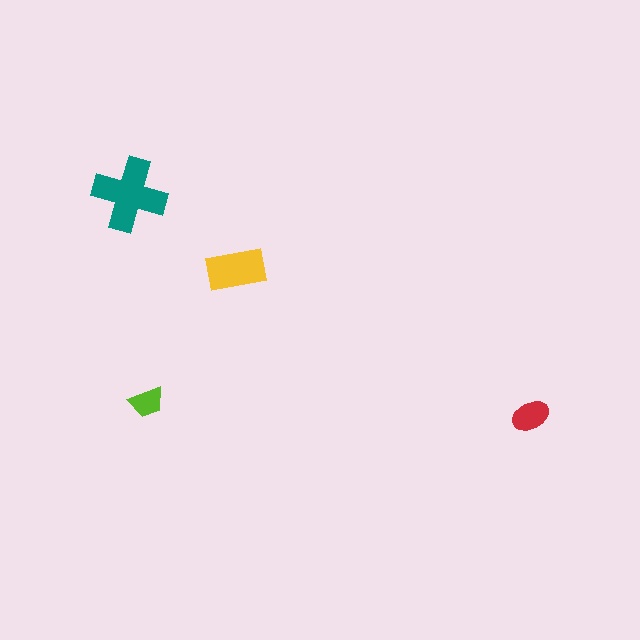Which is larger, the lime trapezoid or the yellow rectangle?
The yellow rectangle.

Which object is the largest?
The teal cross.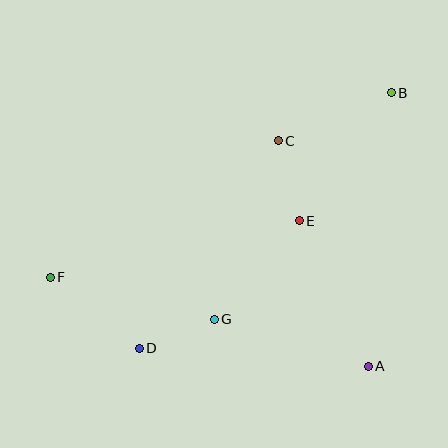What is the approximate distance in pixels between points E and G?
The distance between E and G is approximately 130 pixels.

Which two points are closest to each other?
Points D and G are closest to each other.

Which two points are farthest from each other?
Points B and F are farthest from each other.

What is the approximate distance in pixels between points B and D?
The distance between B and D is approximately 359 pixels.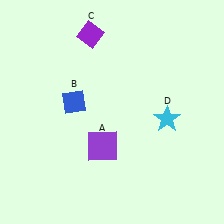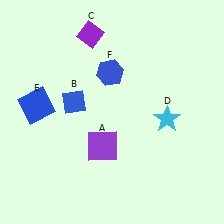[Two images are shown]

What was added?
A blue square (E), a blue hexagon (F) were added in Image 2.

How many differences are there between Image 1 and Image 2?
There are 2 differences between the two images.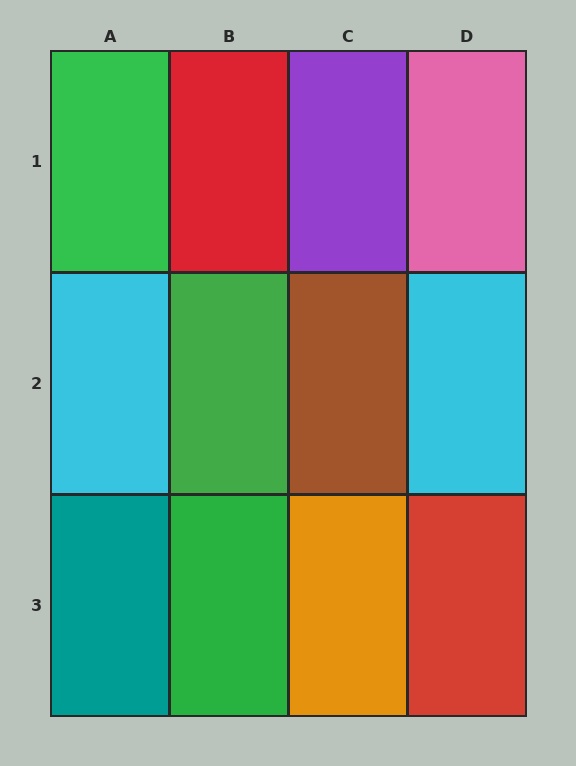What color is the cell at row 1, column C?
Purple.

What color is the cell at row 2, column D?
Cyan.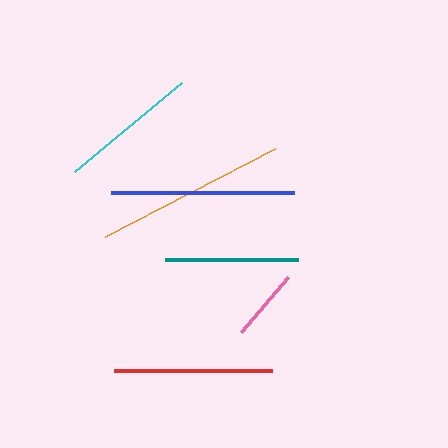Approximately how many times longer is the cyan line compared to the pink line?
The cyan line is approximately 1.9 times the length of the pink line.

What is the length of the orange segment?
The orange segment is approximately 191 pixels long.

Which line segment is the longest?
The orange line is the longest at approximately 191 pixels.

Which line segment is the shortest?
The pink line is the shortest at approximately 72 pixels.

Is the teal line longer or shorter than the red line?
The red line is longer than the teal line.